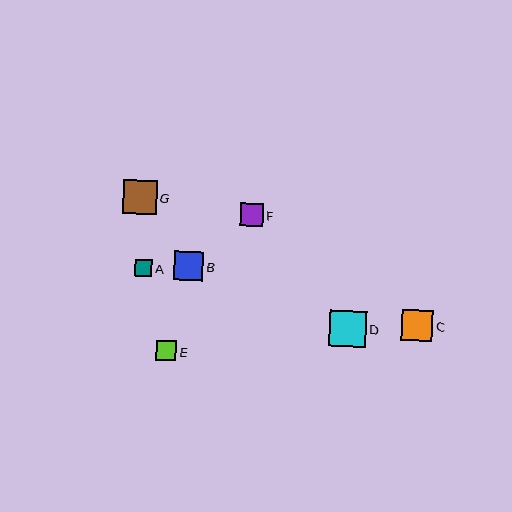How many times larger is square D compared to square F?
Square D is approximately 1.6 times the size of square F.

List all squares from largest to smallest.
From largest to smallest: D, G, C, B, F, E, A.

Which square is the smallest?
Square A is the smallest with a size of approximately 17 pixels.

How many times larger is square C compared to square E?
Square C is approximately 1.6 times the size of square E.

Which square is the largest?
Square D is the largest with a size of approximately 37 pixels.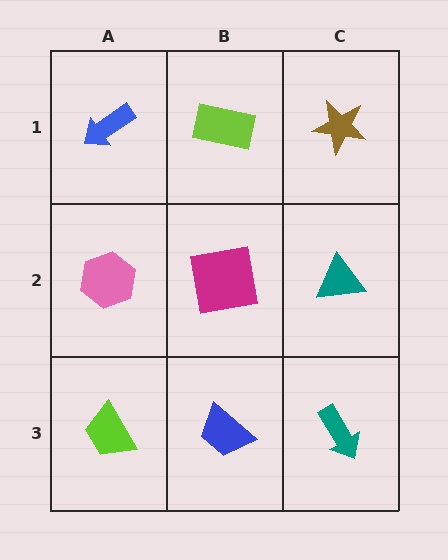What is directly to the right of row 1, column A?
A lime rectangle.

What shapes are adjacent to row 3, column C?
A teal triangle (row 2, column C), a blue trapezoid (row 3, column B).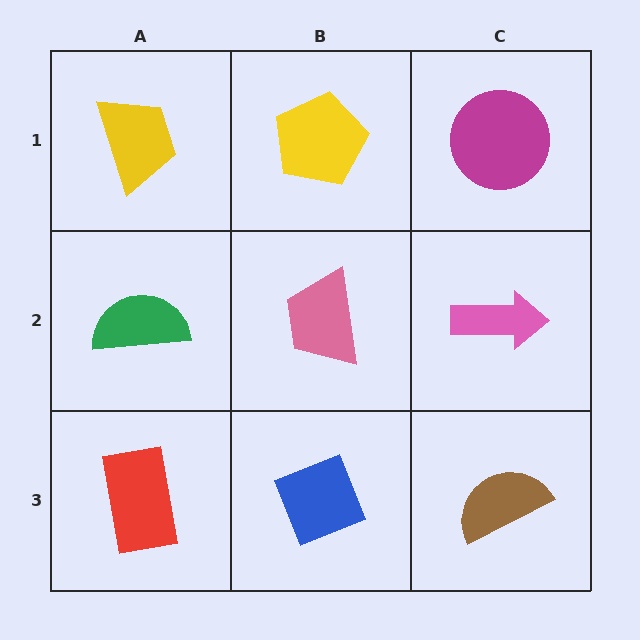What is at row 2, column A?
A green semicircle.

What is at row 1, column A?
A yellow trapezoid.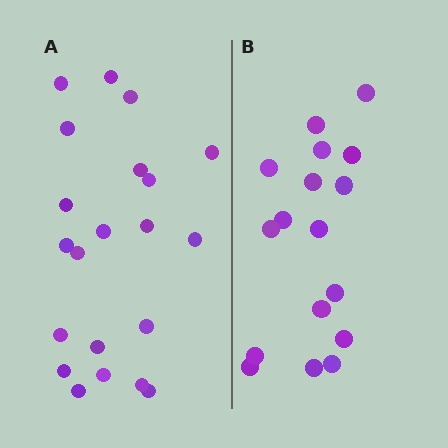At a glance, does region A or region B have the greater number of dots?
Region A (the left region) has more dots.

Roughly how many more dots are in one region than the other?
Region A has about 4 more dots than region B.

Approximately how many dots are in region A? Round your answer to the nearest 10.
About 20 dots. (The exact count is 21, which rounds to 20.)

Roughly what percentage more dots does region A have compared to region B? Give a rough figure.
About 25% more.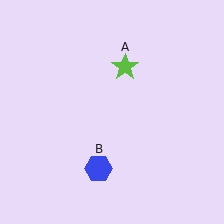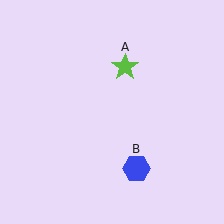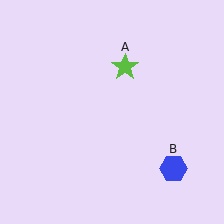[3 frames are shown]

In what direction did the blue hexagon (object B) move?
The blue hexagon (object B) moved right.